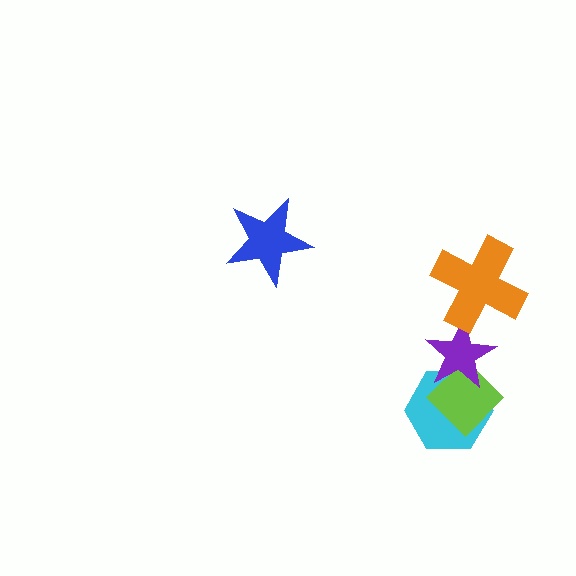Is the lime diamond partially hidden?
Yes, it is partially covered by another shape.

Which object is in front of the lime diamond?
The purple star is in front of the lime diamond.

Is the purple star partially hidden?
Yes, it is partially covered by another shape.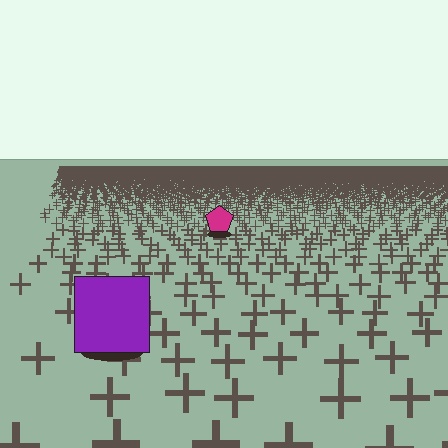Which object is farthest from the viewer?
The magenta pentagon is farthest from the viewer. It appears smaller and the ground texture around it is denser.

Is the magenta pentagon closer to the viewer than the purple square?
No. The purple square is closer — you can tell from the texture gradient: the ground texture is coarser near it.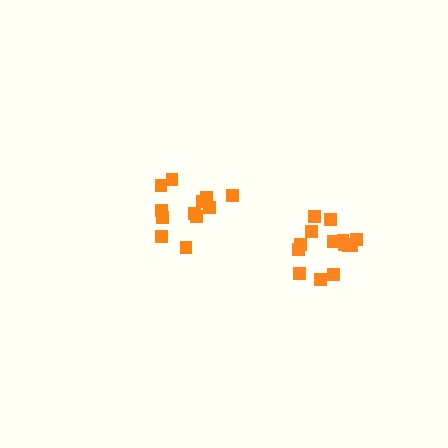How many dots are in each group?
Group 1: 14 dots, Group 2: 12 dots (26 total).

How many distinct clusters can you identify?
There are 2 distinct clusters.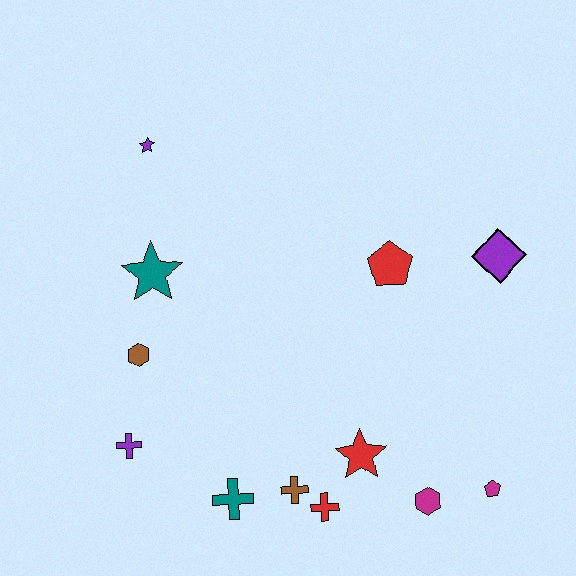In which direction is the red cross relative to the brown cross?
The red cross is to the right of the brown cross.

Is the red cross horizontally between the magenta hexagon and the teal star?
Yes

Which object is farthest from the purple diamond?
The purple cross is farthest from the purple diamond.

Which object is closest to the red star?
The red cross is closest to the red star.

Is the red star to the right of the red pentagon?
No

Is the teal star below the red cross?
No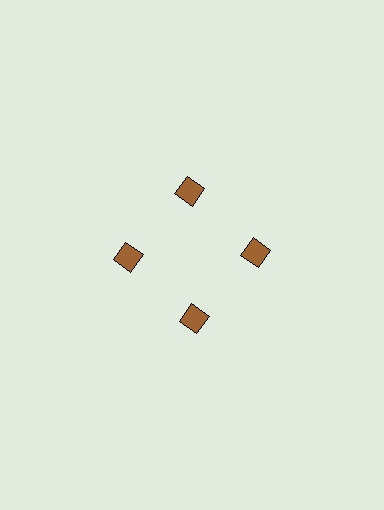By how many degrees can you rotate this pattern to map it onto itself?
The pattern maps onto itself every 90 degrees of rotation.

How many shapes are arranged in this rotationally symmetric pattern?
There are 4 shapes, arranged in 4 groups of 1.